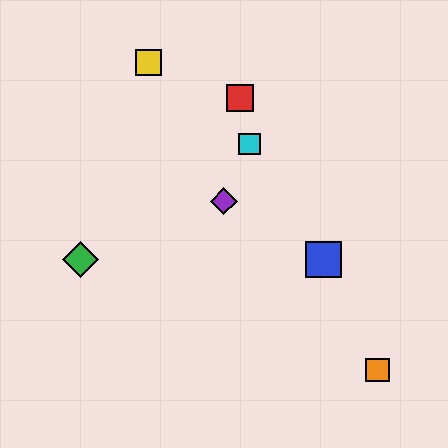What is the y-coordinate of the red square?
The red square is at y≈98.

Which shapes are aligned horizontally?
The blue square, the green diamond are aligned horizontally.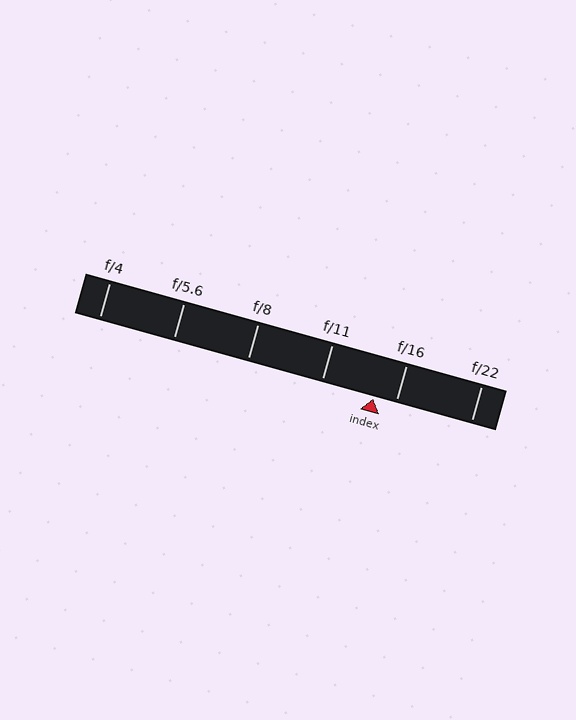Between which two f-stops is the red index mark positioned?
The index mark is between f/11 and f/16.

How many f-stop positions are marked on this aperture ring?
There are 6 f-stop positions marked.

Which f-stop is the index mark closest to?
The index mark is closest to f/16.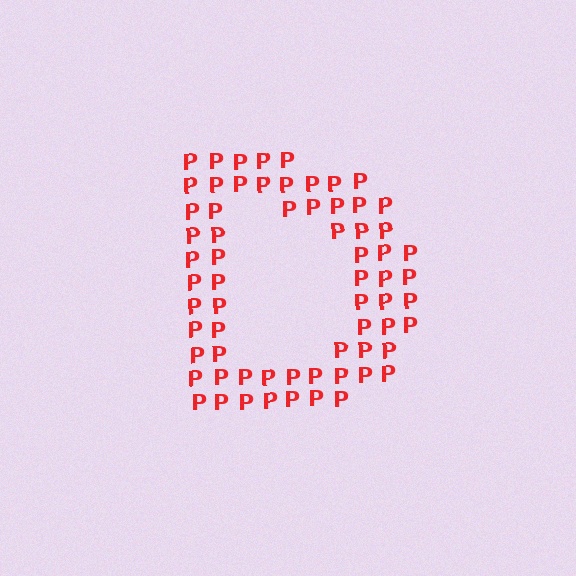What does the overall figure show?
The overall figure shows the letter D.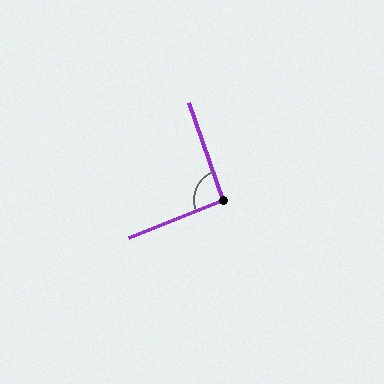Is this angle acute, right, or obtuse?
It is approximately a right angle.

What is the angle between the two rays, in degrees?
Approximately 92 degrees.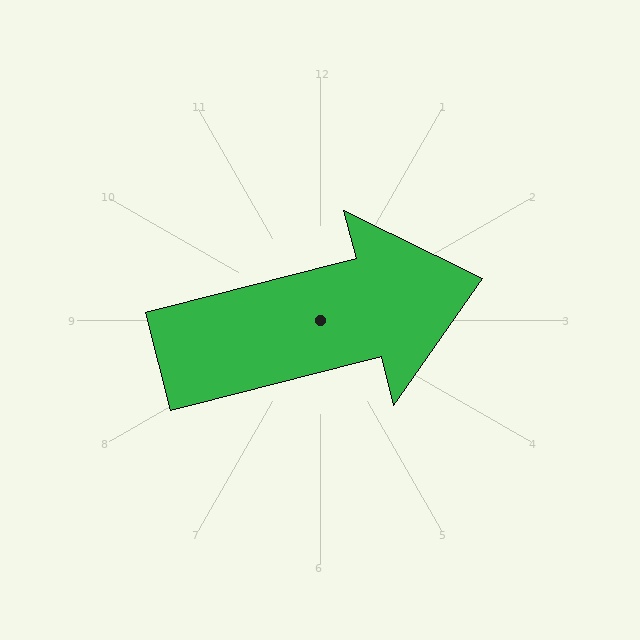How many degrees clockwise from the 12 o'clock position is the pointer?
Approximately 76 degrees.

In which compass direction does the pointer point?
East.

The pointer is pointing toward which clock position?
Roughly 3 o'clock.